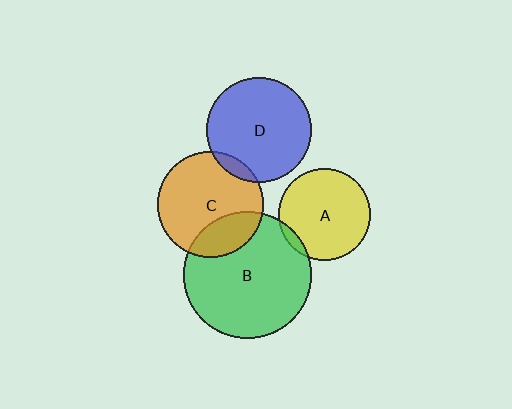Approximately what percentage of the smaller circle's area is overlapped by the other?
Approximately 25%.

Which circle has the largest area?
Circle B (green).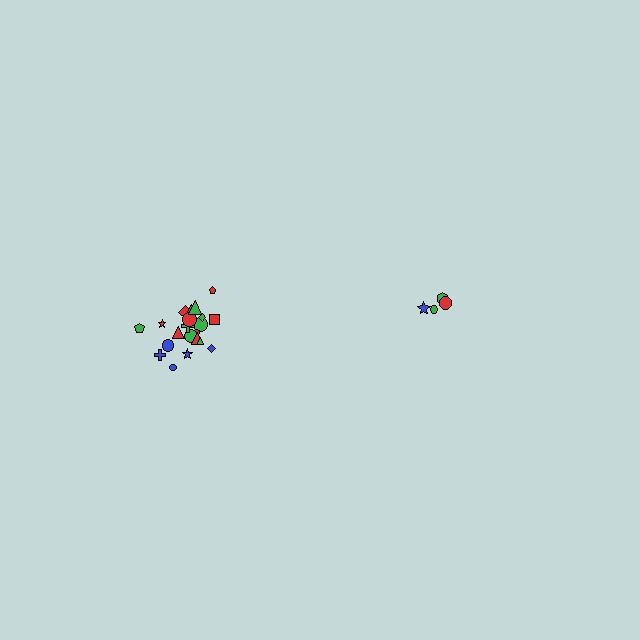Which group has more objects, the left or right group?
The left group.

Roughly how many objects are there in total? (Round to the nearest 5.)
Roughly 25 objects in total.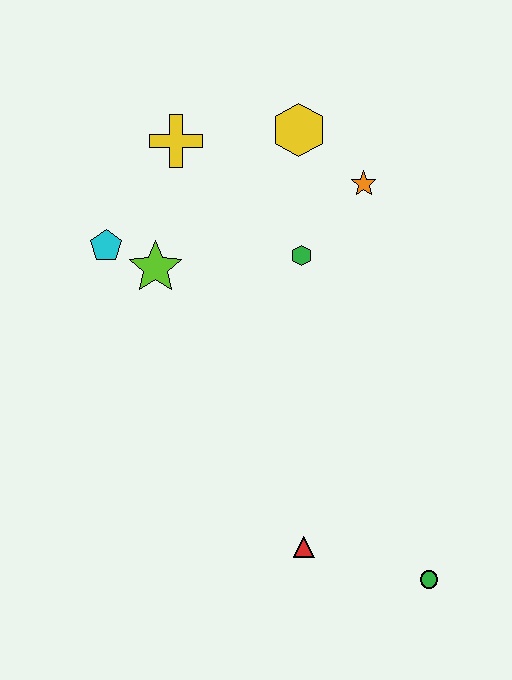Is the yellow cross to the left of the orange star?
Yes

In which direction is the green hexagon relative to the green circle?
The green hexagon is above the green circle.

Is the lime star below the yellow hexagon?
Yes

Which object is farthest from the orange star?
The green circle is farthest from the orange star.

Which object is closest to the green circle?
The red triangle is closest to the green circle.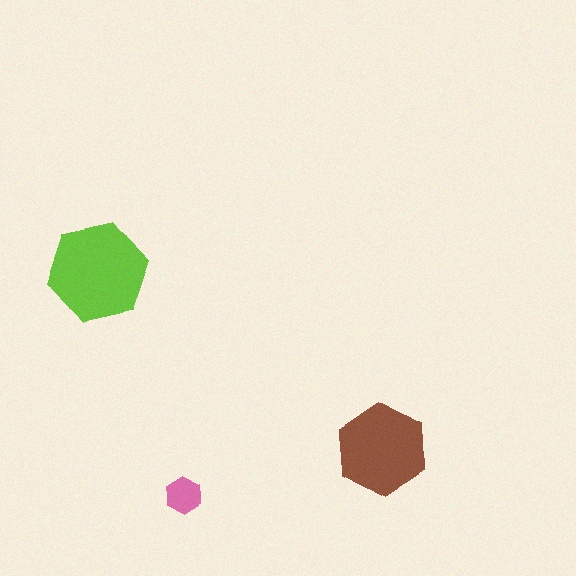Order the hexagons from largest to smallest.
the lime one, the brown one, the pink one.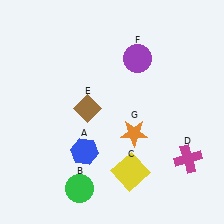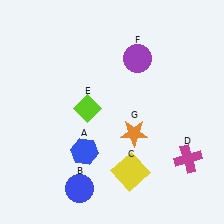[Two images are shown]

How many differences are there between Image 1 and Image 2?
There are 2 differences between the two images.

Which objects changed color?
B changed from green to blue. E changed from brown to lime.